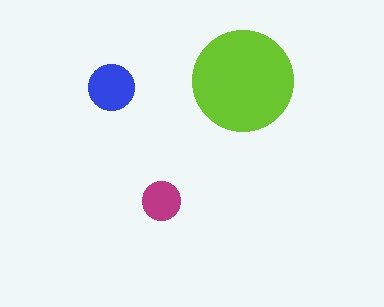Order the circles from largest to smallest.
the lime one, the blue one, the magenta one.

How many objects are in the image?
There are 3 objects in the image.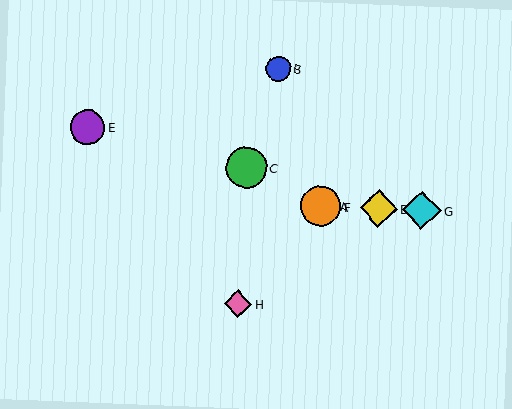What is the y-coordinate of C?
Object C is at y≈167.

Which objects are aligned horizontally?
Objects A, D, F, G are aligned horizontally.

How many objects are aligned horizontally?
4 objects (A, D, F, G) are aligned horizontally.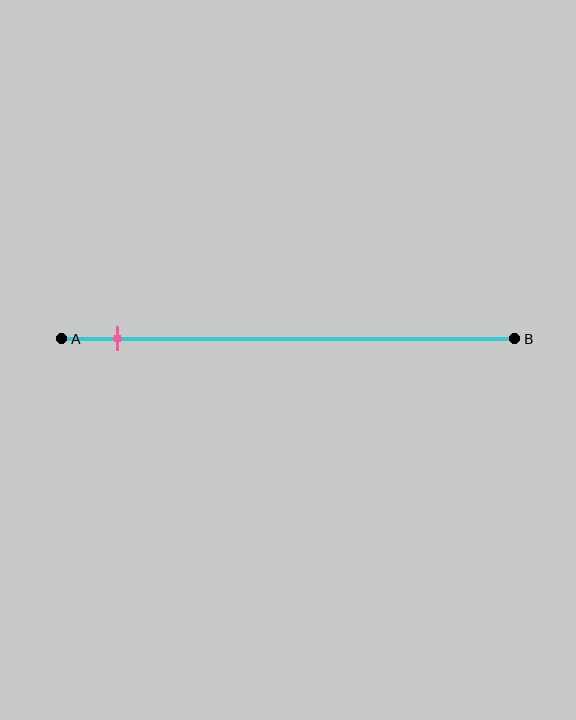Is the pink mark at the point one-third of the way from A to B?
No, the mark is at about 10% from A, not at the 33% one-third point.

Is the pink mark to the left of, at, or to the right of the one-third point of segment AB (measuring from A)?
The pink mark is to the left of the one-third point of segment AB.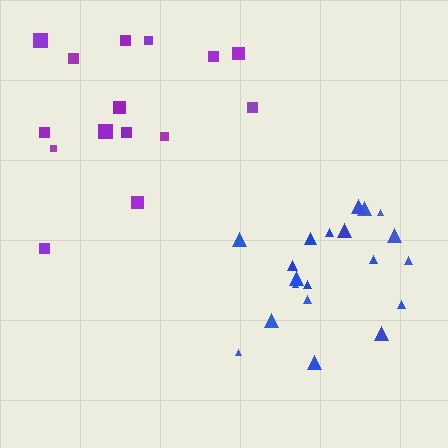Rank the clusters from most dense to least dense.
blue, purple.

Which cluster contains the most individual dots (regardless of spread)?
Blue (20).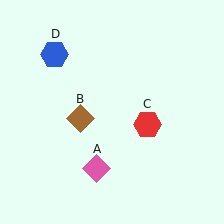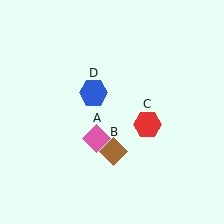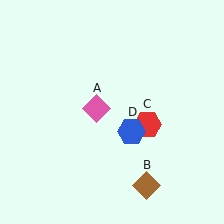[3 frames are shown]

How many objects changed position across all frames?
3 objects changed position: pink diamond (object A), brown diamond (object B), blue hexagon (object D).